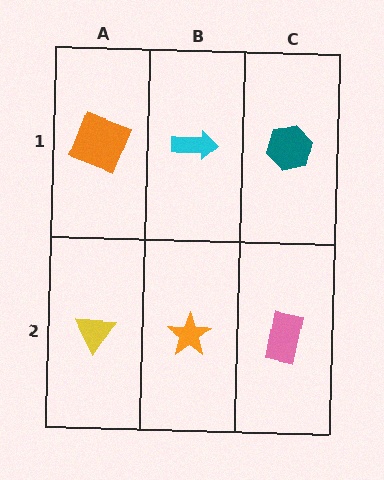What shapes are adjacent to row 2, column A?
An orange square (row 1, column A), an orange star (row 2, column B).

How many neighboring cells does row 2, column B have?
3.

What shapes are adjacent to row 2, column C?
A teal hexagon (row 1, column C), an orange star (row 2, column B).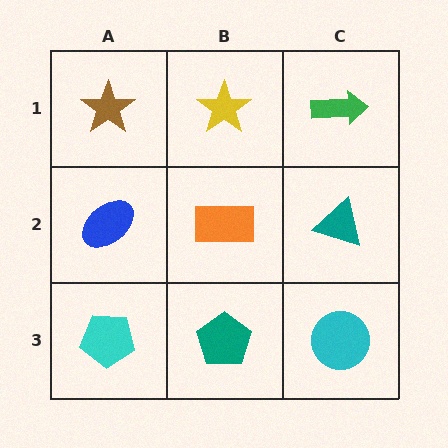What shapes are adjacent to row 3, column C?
A teal triangle (row 2, column C), a teal pentagon (row 3, column B).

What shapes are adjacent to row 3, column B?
An orange rectangle (row 2, column B), a cyan pentagon (row 3, column A), a cyan circle (row 3, column C).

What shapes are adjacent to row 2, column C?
A green arrow (row 1, column C), a cyan circle (row 3, column C), an orange rectangle (row 2, column B).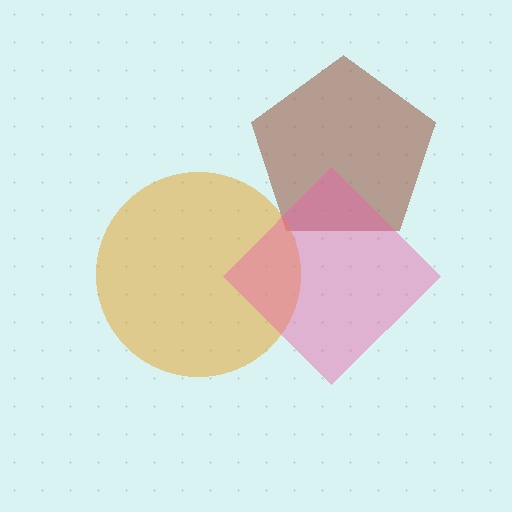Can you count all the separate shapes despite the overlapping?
Yes, there are 3 separate shapes.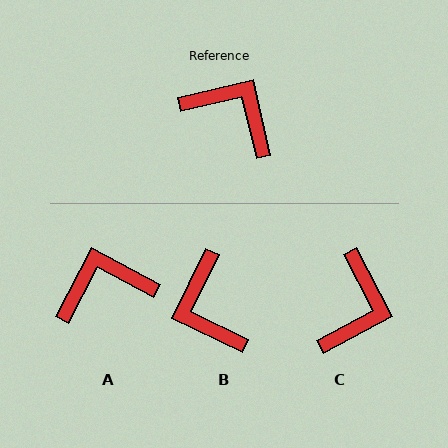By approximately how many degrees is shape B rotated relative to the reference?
Approximately 141 degrees counter-clockwise.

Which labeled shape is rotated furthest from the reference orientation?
B, about 141 degrees away.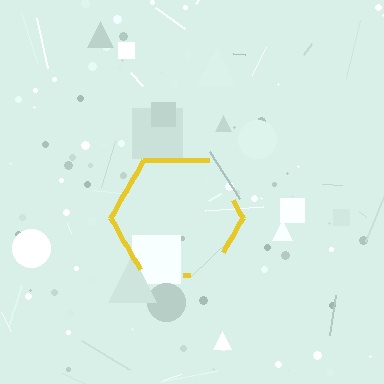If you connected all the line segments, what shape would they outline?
They would outline a hexagon.